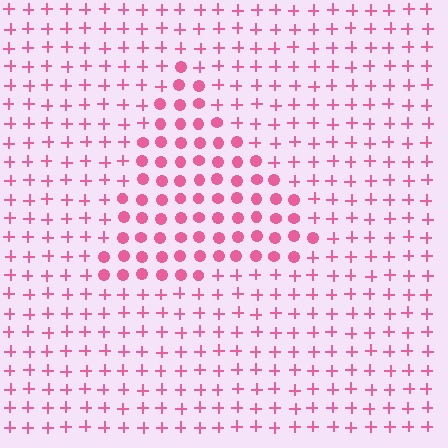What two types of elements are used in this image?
The image uses circles inside the triangle region and plus signs outside it.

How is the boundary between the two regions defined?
The boundary is defined by a change in element shape: circles inside vs. plus signs outside. All elements share the same color and spacing.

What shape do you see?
I see a triangle.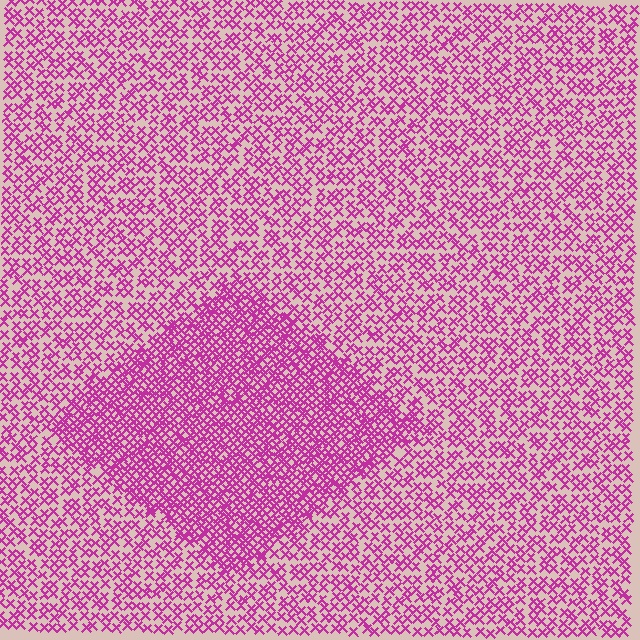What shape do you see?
I see a diamond.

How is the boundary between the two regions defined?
The boundary is defined by a change in element density (approximately 1.9x ratio). All elements are the same color, size, and shape.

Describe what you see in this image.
The image contains small magenta elements arranged at two different densities. A diamond-shaped region is visible where the elements are more densely packed than the surrounding area.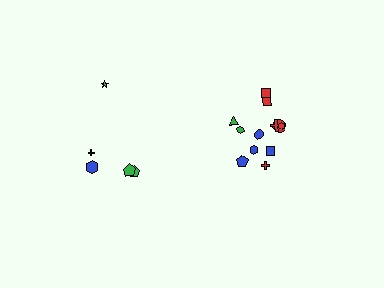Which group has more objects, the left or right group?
The right group.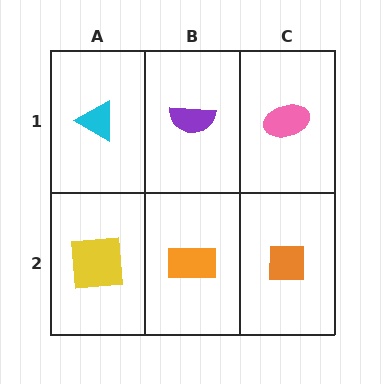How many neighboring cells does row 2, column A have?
2.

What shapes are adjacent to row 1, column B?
An orange rectangle (row 2, column B), a cyan triangle (row 1, column A), a pink ellipse (row 1, column C).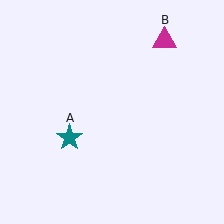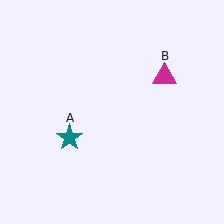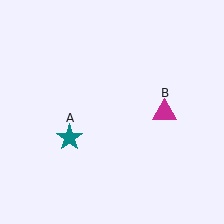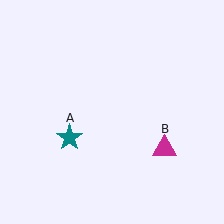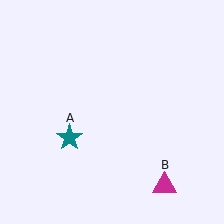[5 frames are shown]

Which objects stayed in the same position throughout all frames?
Teal star (object A) remained stationary.